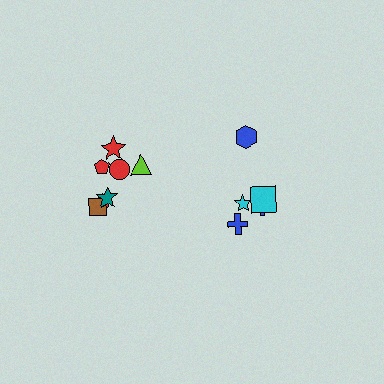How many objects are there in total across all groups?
There are 12 objects.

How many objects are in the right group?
There are 5 objects.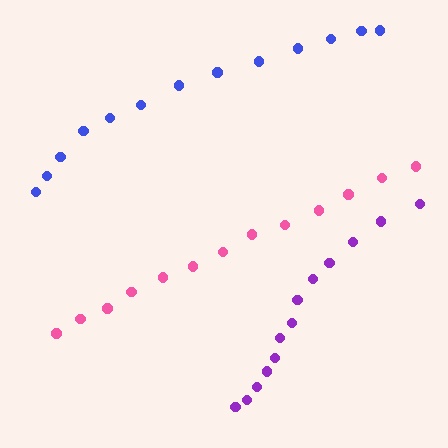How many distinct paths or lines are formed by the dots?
There are 3 distinct paths.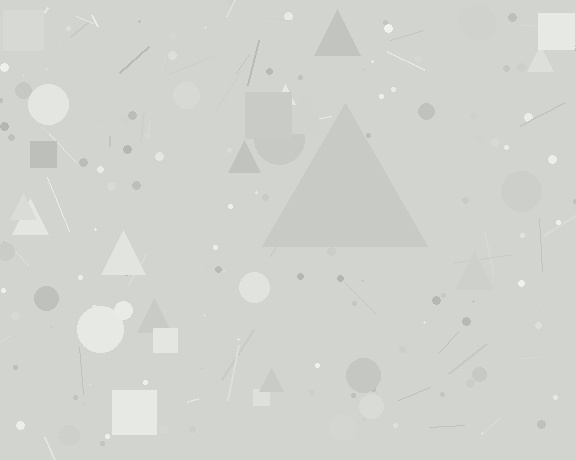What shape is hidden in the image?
A triangle is hidden in the image.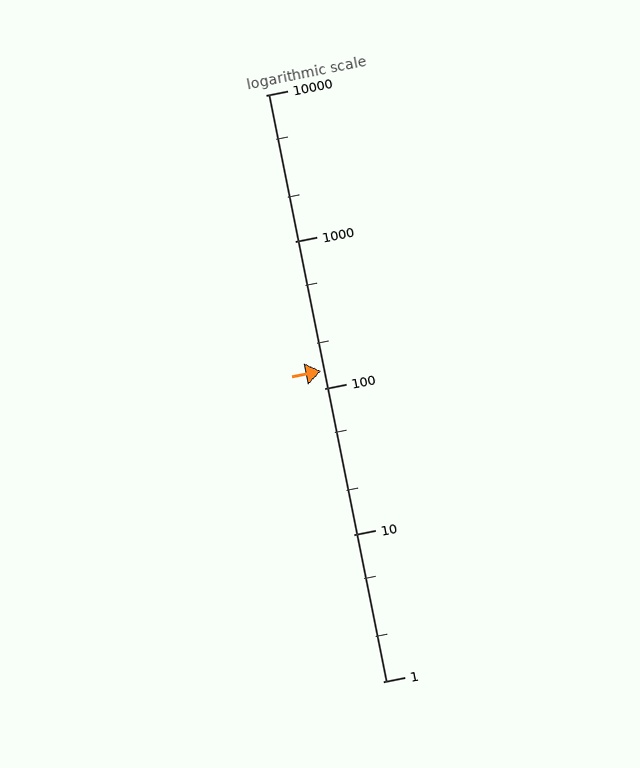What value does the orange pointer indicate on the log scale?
The pointer indicates approximately 130.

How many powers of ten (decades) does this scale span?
The scale spans 4 decades, from 1 to 10000.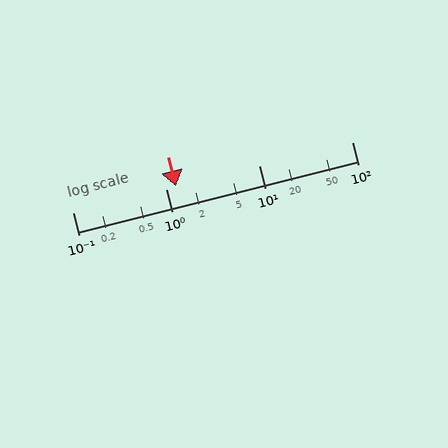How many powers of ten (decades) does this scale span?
The scale spans 3 decades, from 0.1 to 100.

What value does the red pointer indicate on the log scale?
The pointer indicates approximately 1.3.